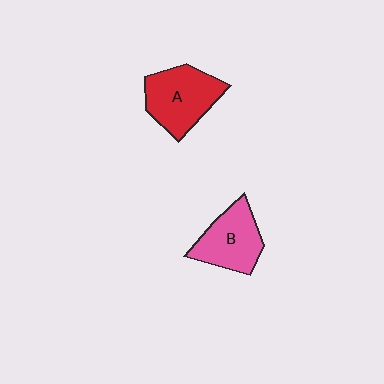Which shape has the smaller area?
Shape B (pink).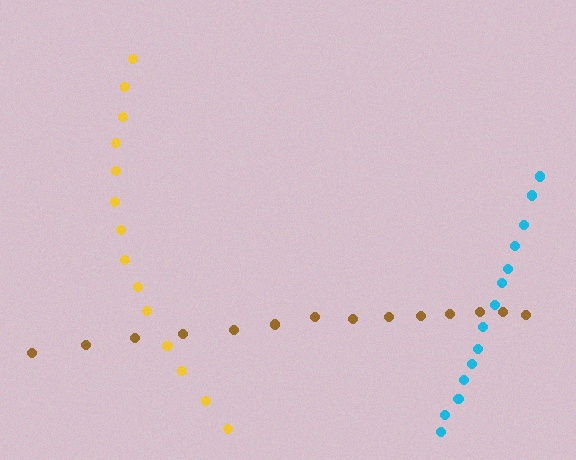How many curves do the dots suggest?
There are 3 distinct paths.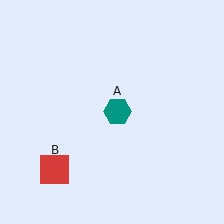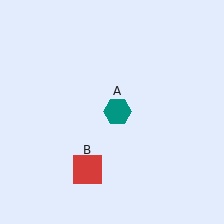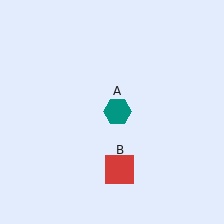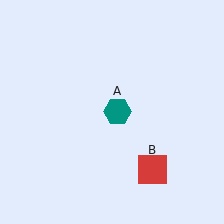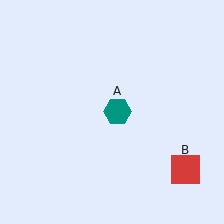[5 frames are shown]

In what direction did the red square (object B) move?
The red square (object B) moved right.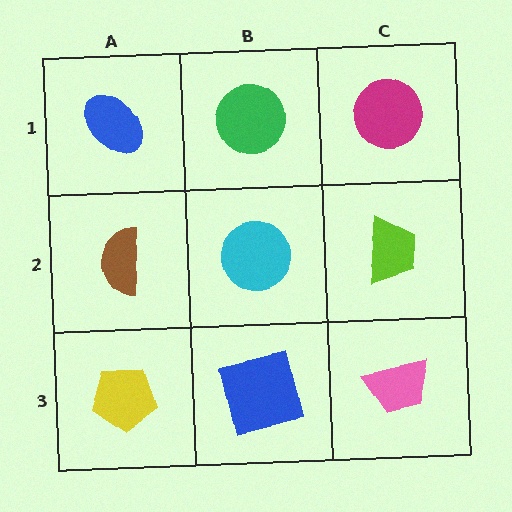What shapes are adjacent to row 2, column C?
A magenta circle (row 1, column C), a pink trapezoid (row 3, column C), a cyan circle (row 2, column B).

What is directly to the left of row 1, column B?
A blue ellipse.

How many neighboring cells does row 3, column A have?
2.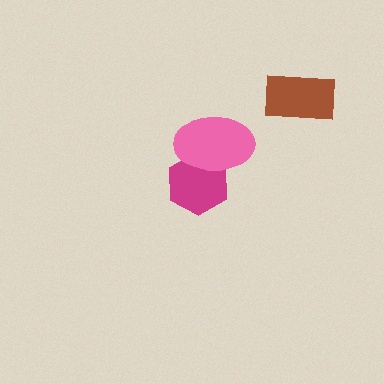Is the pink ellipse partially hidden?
No, no other shape covers it.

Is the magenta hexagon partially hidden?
Yes, it is partially covered by another shape.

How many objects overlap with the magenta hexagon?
1 object overlaps with the magenta hexagon.